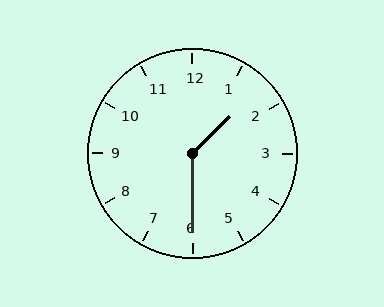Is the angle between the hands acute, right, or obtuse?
It is obtuse.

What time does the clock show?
1:30.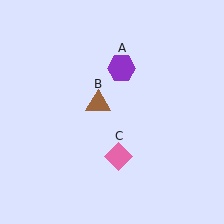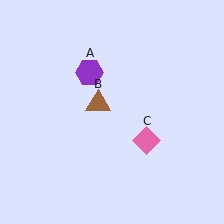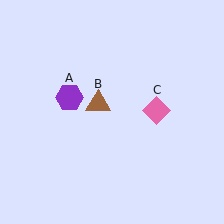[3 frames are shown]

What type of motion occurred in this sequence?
The purple hexagon (object A), pink diamond (object C) rotated counterclockwise around the center of the scene.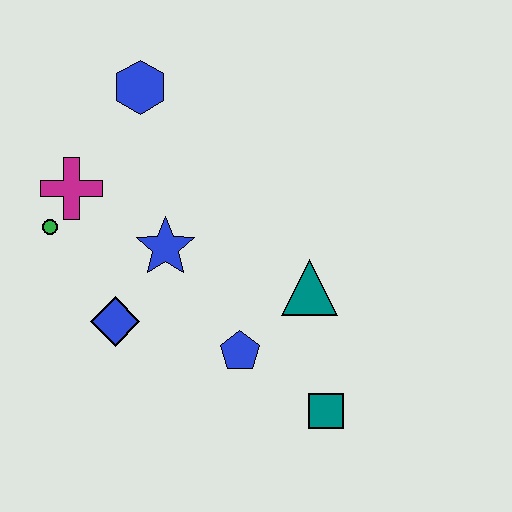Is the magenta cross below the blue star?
No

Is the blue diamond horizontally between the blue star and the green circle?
Yes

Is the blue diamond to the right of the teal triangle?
No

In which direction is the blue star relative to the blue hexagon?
The blue star is below the blue hexagon.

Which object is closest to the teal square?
The blue pentagon is closest to the teal square.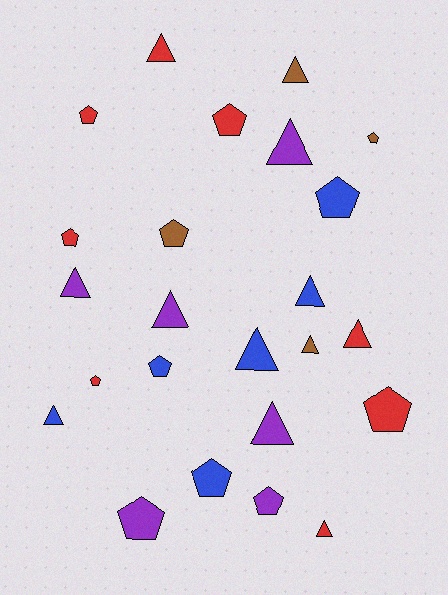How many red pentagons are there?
There are 5 red pentagons.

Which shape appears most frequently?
Pentagon, with 12 objects.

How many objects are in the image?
There are 24 objects.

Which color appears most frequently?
Red, with 8 objects.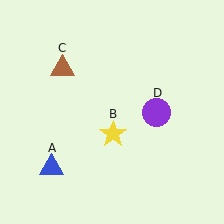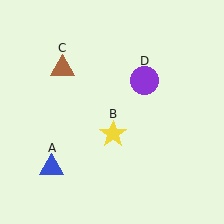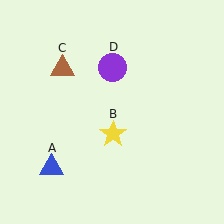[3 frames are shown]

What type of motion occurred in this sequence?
The purple circle (object D) rotated counterclockwise around the center of the scene.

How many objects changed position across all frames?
1 object changed position: purple circle (object D).